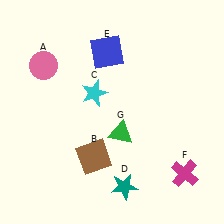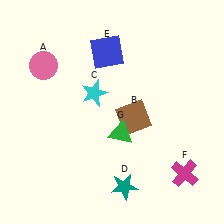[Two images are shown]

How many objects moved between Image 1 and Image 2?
1 object moved between the two images.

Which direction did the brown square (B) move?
The brown square (B) moved right.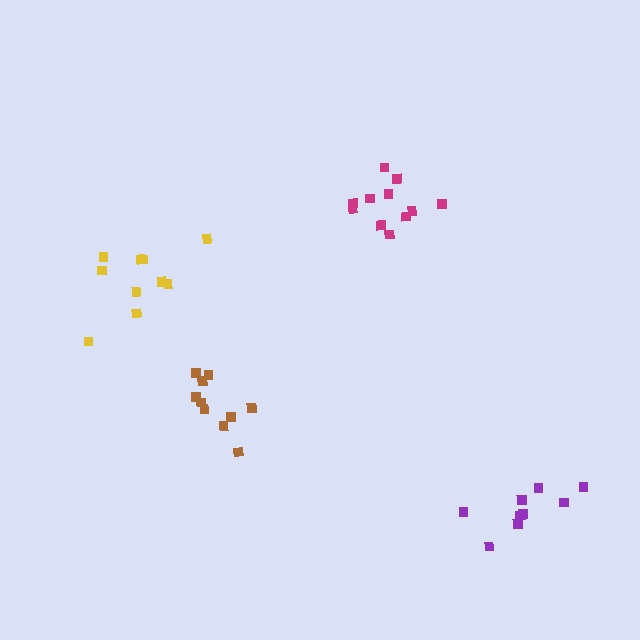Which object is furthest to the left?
The yellow cluster is leftmost.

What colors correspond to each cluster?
The clusters are colored: yellow, brown, magenta, purple.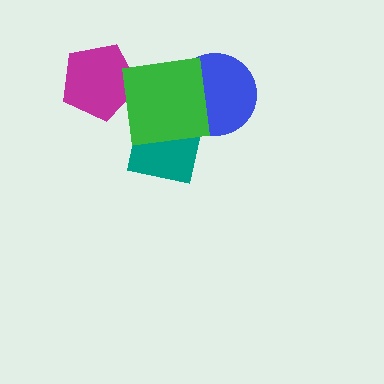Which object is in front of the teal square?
The green square is in front of the teal square.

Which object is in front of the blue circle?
The green square is in front of the blue circle.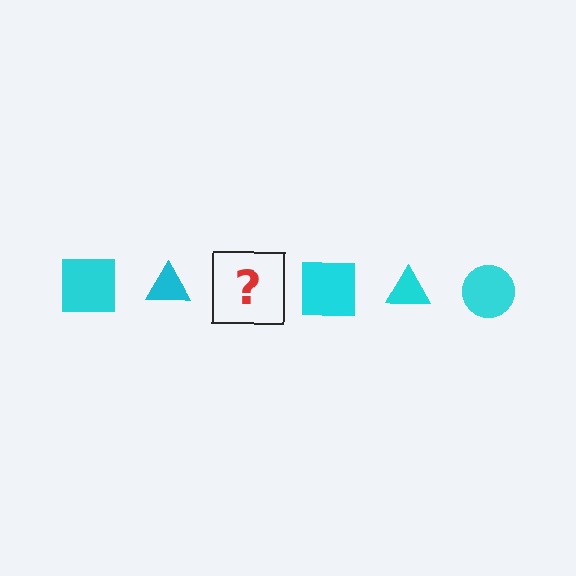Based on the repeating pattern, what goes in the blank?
The blank should be a cyan circle.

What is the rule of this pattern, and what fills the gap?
The rule is that the pattern cycles through square, triangle, circle shapes in cyan. The gap should be filled with a cyan circle.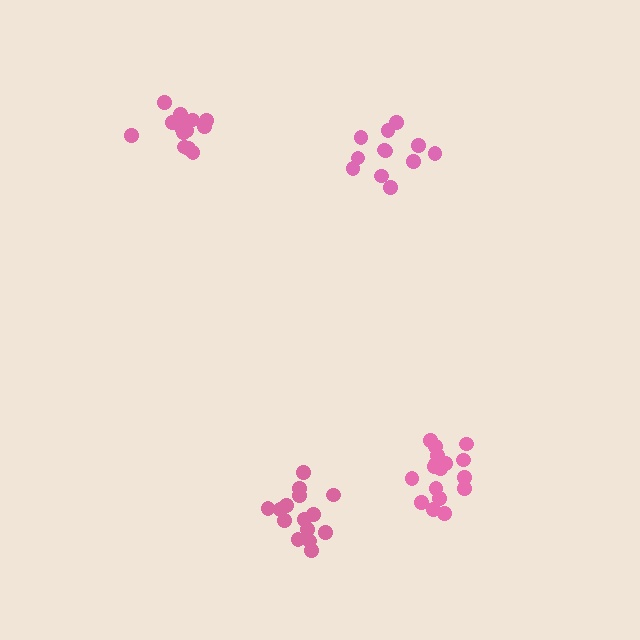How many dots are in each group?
Group 1: 14 dots, Group 2: 17 dots, Group 3: 12 dots, Group 4: 15 dots (58 total).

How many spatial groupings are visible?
There are 4 spatial groupings.